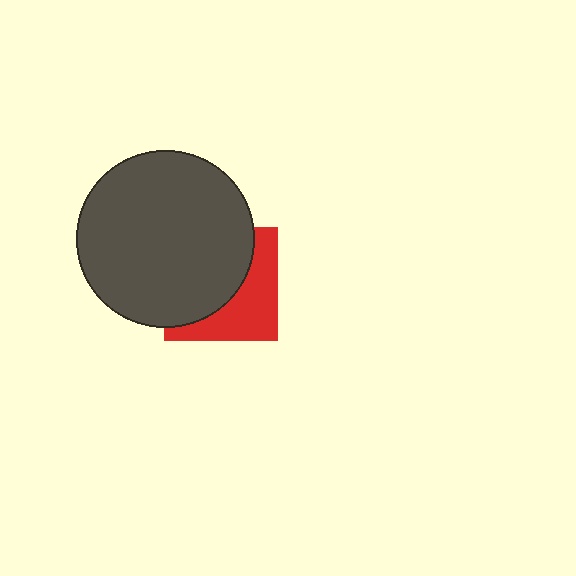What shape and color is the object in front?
The object in front is a dark gray circle.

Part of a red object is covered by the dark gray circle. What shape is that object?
It is a square.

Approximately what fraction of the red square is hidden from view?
Roughly 58% of the red square is hidden behind the dark gray circle.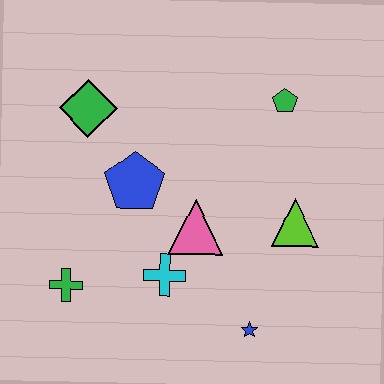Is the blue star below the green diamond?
Yes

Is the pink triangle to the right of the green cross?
Yes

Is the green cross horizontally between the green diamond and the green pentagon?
No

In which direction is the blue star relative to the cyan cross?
The blue star is to the right of the cyan cross.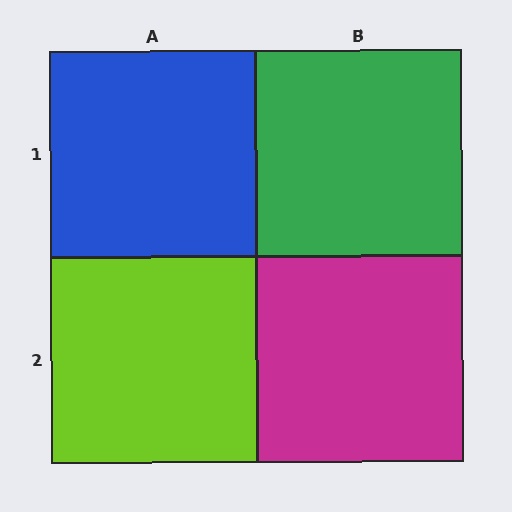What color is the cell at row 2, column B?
Magenta.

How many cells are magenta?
1 cell is magenta.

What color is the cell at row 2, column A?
Lime.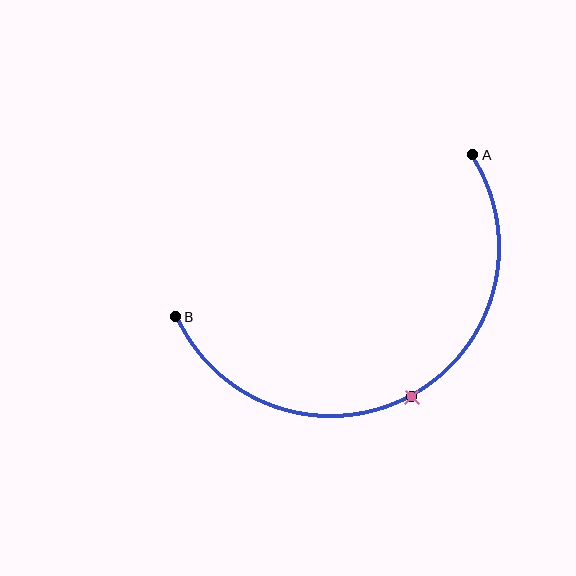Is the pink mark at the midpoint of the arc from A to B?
Yes. The pink mark lies on the arc at equal arc-length from both A and B — it is the arc midpoint.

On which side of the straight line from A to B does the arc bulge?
The arc bulges below the straight line connecting A and B.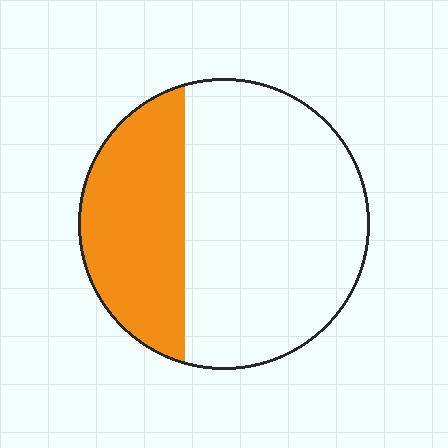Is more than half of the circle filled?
No.